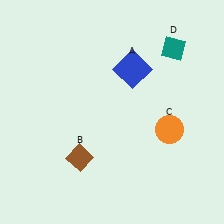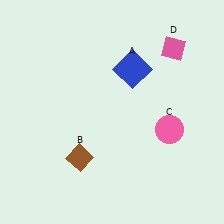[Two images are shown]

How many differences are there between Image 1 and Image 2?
There are 2 differences between the two images.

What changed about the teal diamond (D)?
In Image 1, D is teal. In Image 2, it changed to pink.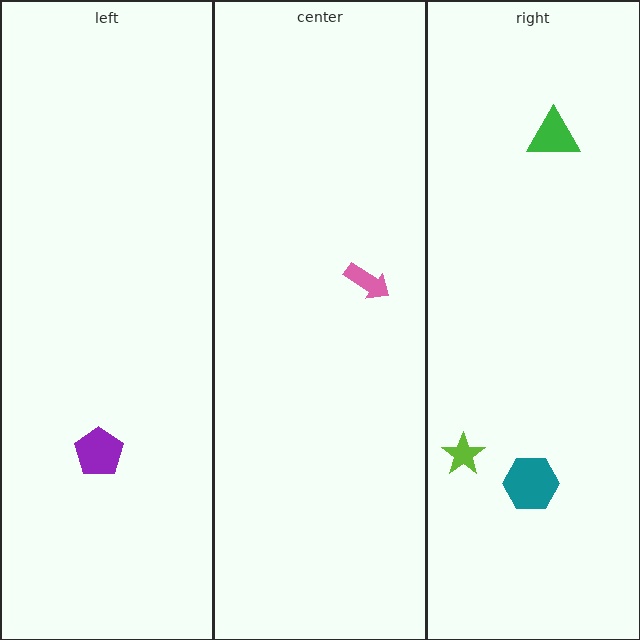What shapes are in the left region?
The purple pentagon.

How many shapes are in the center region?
1.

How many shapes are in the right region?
3.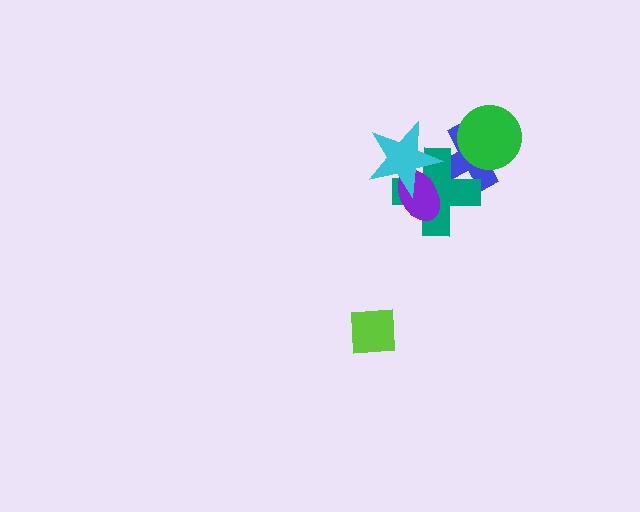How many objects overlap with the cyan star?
2 objects overlap with the cyan star.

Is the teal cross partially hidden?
Yes, it is partially covered by another shape.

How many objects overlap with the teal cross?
3 objects overlap with the teal cross.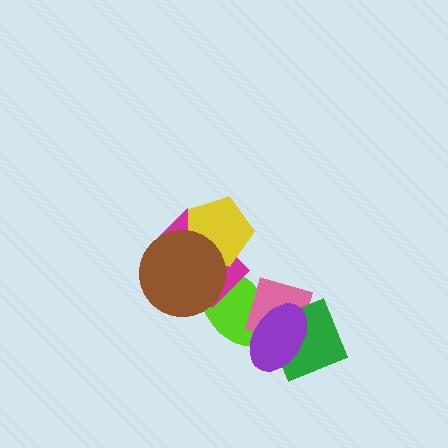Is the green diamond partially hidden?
Yes, it is partially covered by another shape.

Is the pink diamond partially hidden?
Yes, it is partially covered by another shape.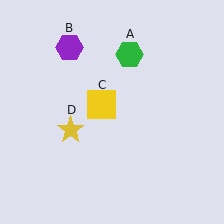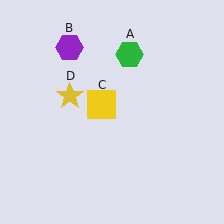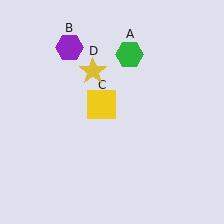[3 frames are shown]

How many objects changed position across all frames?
1 object changed position: yellow star (object D).